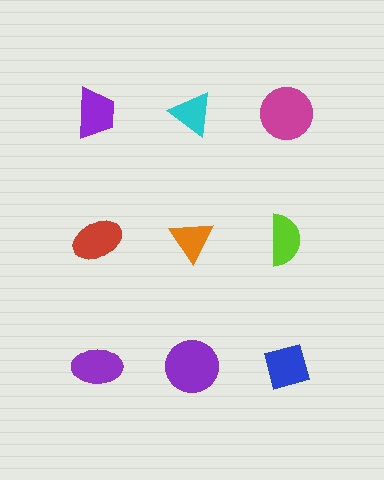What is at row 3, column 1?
A purple ellipse.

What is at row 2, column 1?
A red ellipse.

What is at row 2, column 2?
An orange triangle.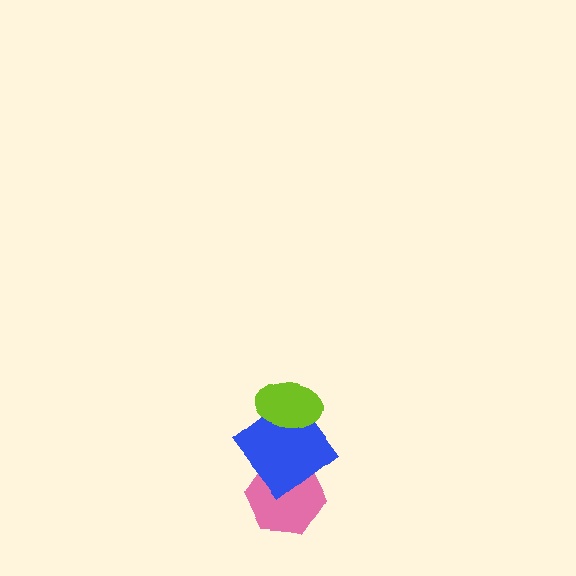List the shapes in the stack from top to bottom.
From top to bottom: the lime ellipse, the blue diamond, the pink hexagon.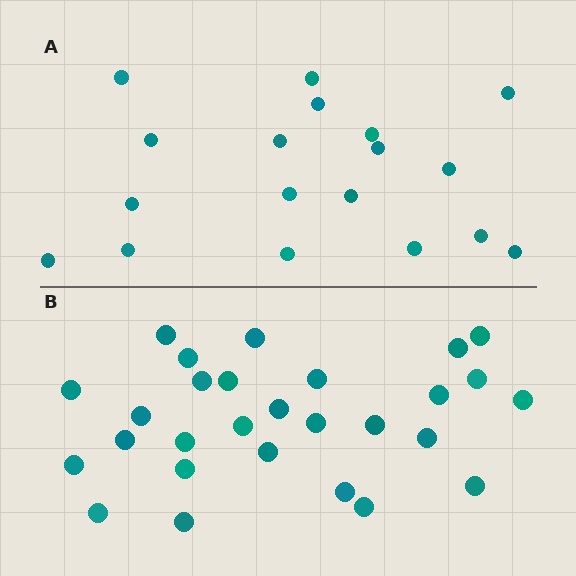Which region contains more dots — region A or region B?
Region B (the bottom region) has more dots.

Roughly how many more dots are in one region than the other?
Region B has roughly 10 or so more dots than region A.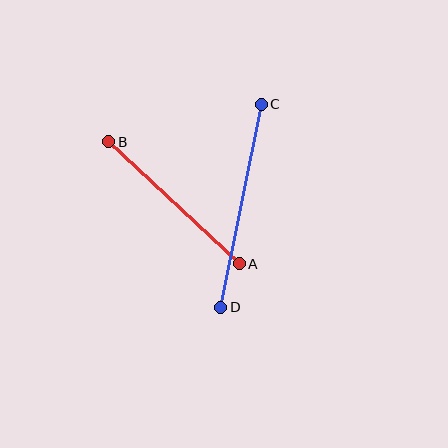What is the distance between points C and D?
The distance is approximately 207 pixels.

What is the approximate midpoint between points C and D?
The midpoint is at approximately (241, 206) pixels.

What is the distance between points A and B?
The distance is approximately 179 pixels.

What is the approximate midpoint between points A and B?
The midpoint is at approximately (174, 203) pixels.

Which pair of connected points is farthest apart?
Points C and D are farthest apart.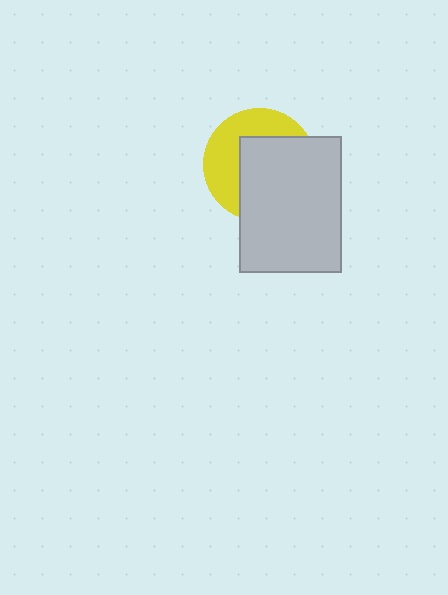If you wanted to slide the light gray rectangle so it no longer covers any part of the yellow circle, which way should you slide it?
Slide it toward the lower-right — that is the most direct way to separate the two shapes.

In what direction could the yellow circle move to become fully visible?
The yellow circle could move toward the upper-left. That would shift it out from behind the light gray rectangle entirely.